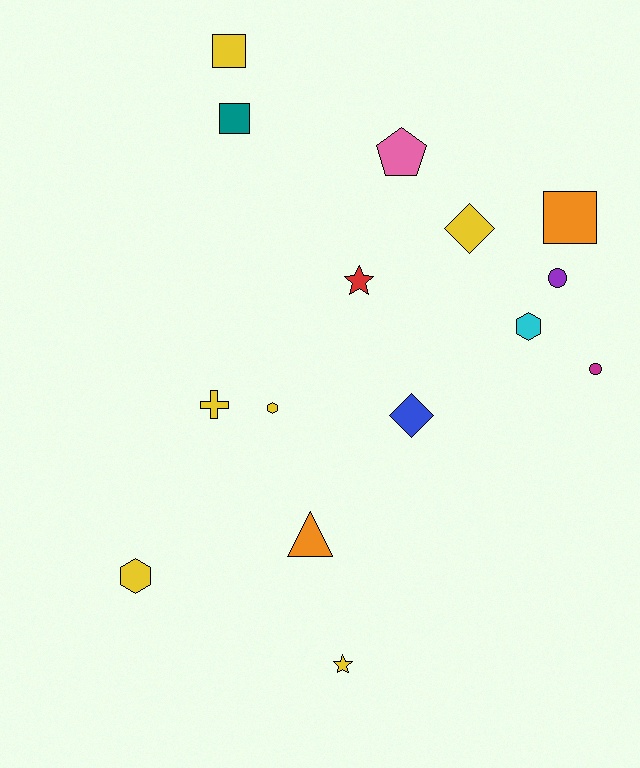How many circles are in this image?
There are 2 circles.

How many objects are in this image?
There are 15 objects.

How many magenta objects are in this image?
There is 1 magenta object.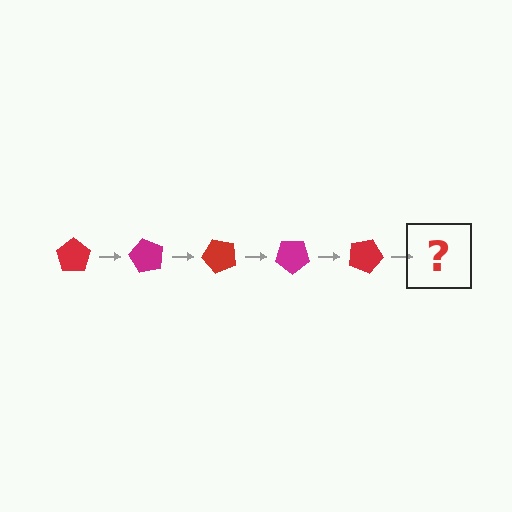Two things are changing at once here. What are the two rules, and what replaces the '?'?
The two rules are that it rotates 60 degrees each step and the color cycles through red and magenta. The '?' should be a magenta pentagon, rotated 300 degrees from the start.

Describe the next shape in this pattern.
It should be a magenta pentagon, rotated 300 degrees from the start.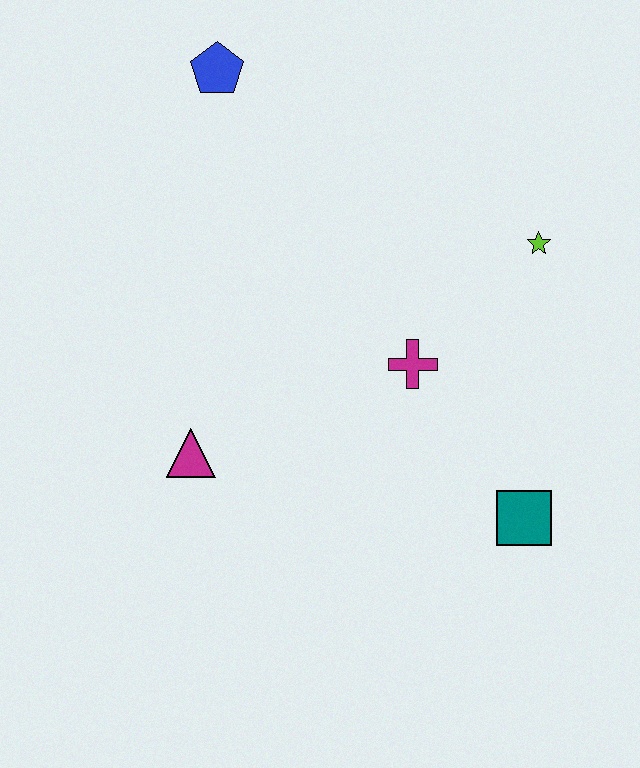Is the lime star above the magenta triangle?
Yes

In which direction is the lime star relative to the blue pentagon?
The lime star is to the right of the blue pentagon.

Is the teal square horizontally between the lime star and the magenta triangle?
Yes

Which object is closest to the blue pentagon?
The magenta cross is closest to the blue pentagon.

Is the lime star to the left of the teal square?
No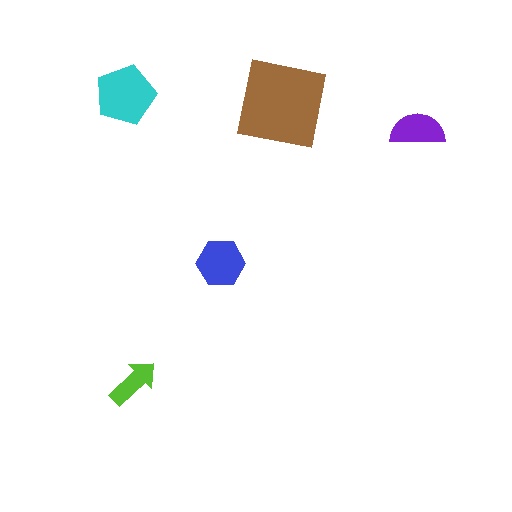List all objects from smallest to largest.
The lime arrow, the purple semicircle, the blue hexagon, the cyan pentagon, the brown square.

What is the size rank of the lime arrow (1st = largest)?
5th.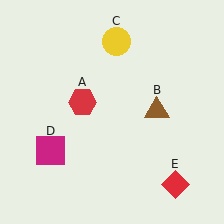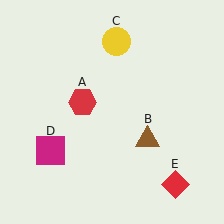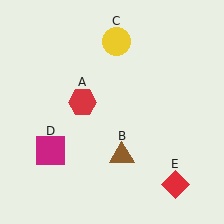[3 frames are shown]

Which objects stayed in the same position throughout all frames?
Red hexagon (object A) and yellow circle (object C) and magenta square (object D) and red diamond (object E) remained stationary.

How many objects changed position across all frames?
1 object changed position: brown triangle (object B).